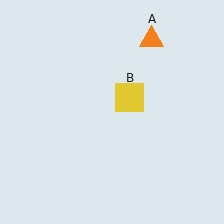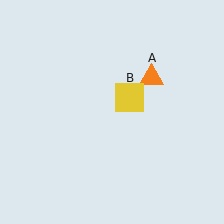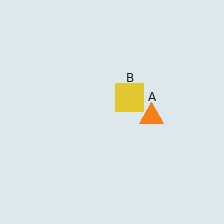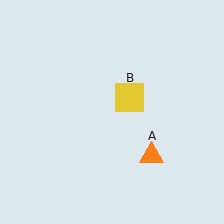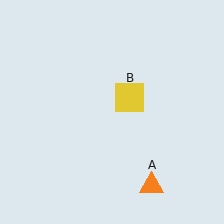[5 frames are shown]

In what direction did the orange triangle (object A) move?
The orange triangle (object A) moved down.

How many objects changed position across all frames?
1 object changed position: orange triangle (object A).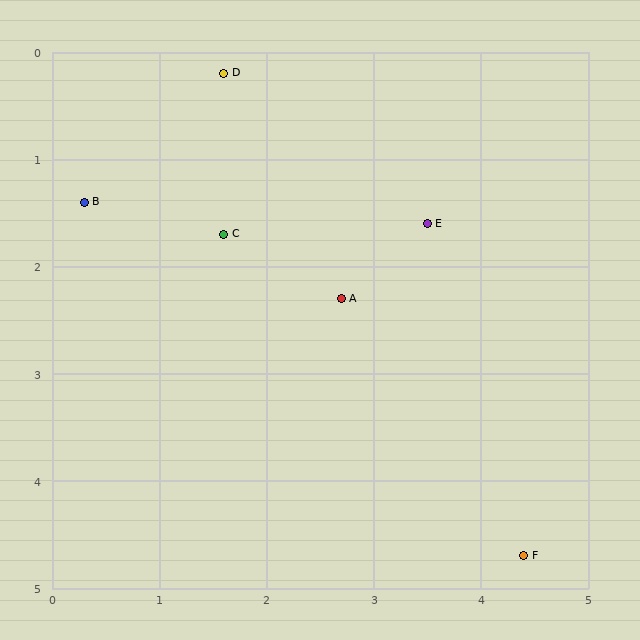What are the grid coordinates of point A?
Point A is at approximately (2.7, 2.3).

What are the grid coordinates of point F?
Point F is at approximately (4.4, 4.7).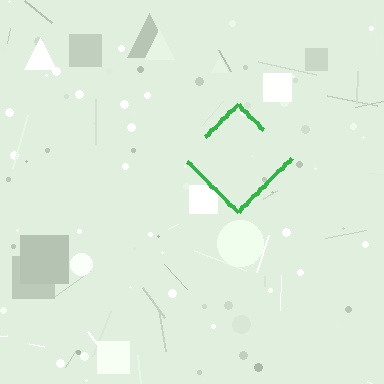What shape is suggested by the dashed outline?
The dashed outline suggests a diamond.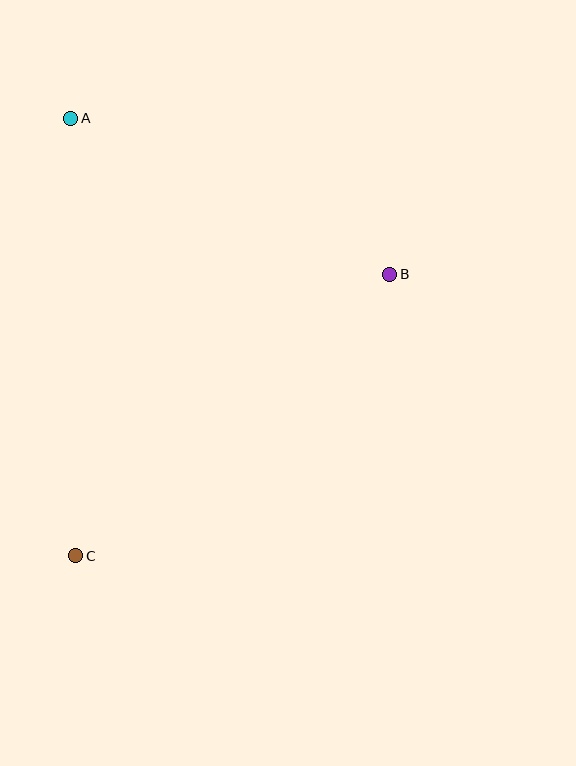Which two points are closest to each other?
Points A and B are closest to each other.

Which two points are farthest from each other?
Points A and C are farthest from each other.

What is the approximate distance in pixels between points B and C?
The distance between B and C is approximately 422 pixels.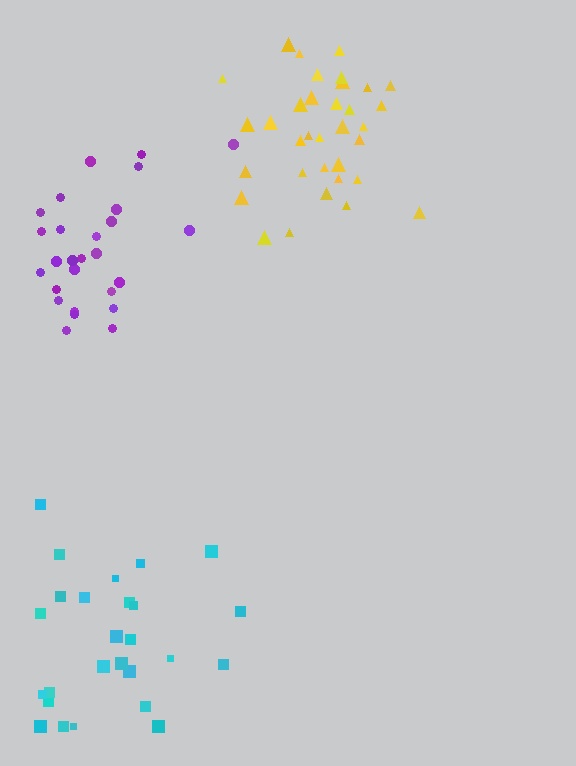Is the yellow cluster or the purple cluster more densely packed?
Yellow.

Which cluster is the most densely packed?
Yellow.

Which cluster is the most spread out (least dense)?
Cyan.